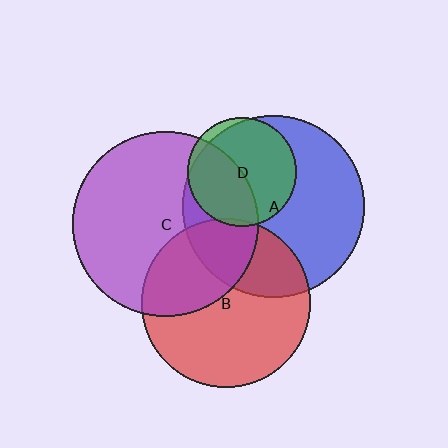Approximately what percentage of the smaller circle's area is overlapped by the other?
Approximately 35%.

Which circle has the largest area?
Circle C (purple).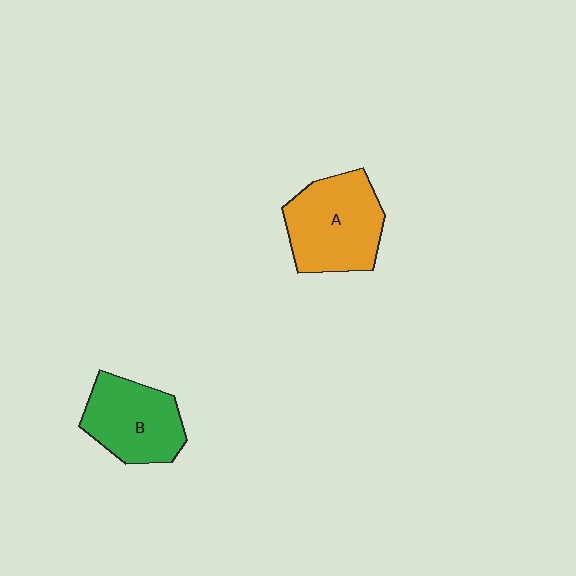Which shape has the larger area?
Shape A (orange).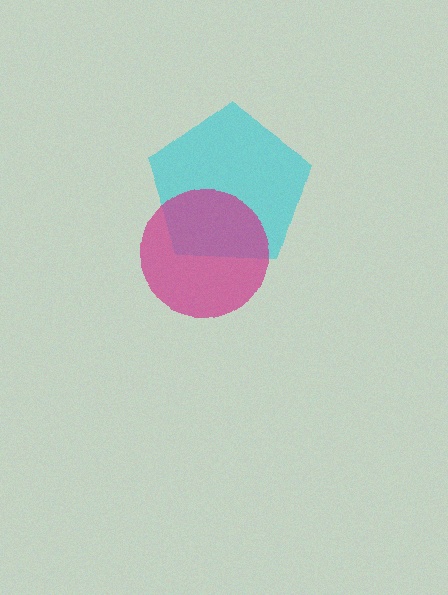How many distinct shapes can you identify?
There are 2 distinct shapes: a cyan pentagon, a magenta circle.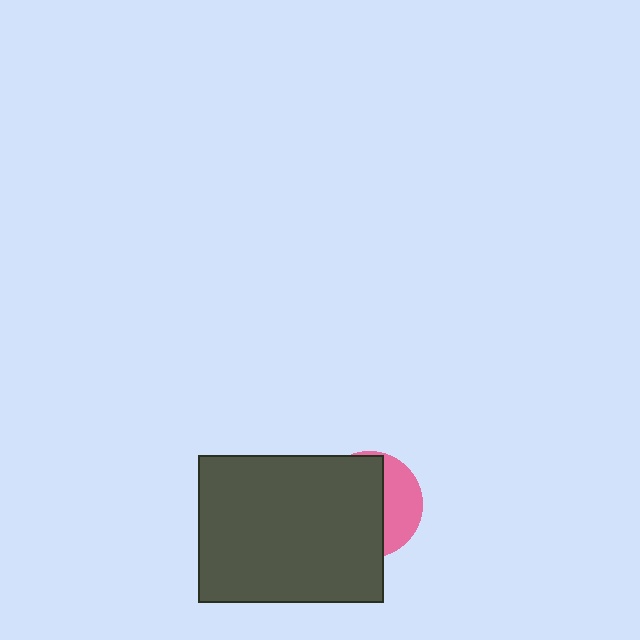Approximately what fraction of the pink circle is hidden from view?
Roughly 65% of the pink circle is hidden behind the dark gray rectangle.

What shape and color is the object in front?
The object in front is a dark gray rectangle.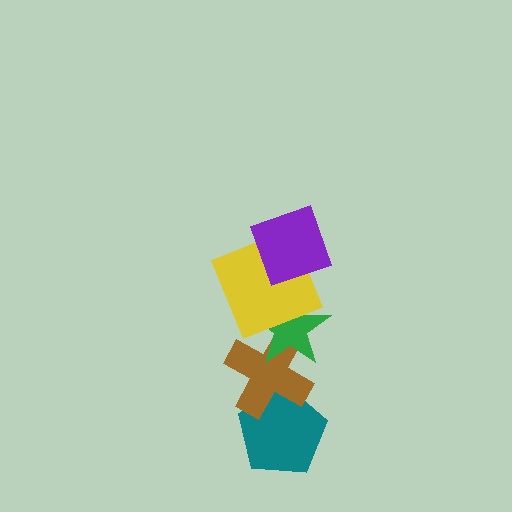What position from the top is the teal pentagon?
The teal pentagon is 5th from the top.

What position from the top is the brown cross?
The brown cross is 4th from the top.